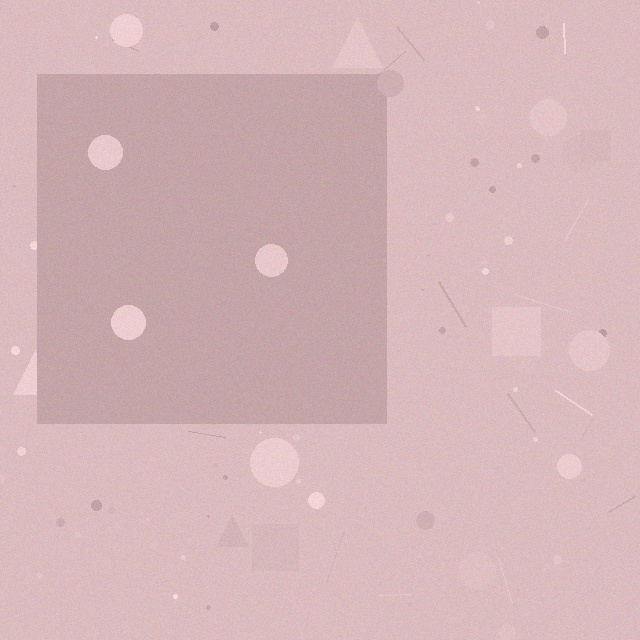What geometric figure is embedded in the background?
A square is embedded in the background.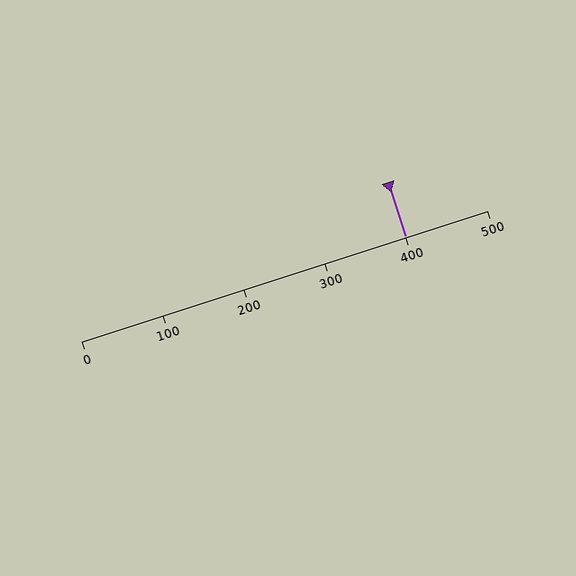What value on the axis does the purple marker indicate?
The marker indicates approximately 400.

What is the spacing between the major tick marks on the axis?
The major ticks are spaced 100 apart.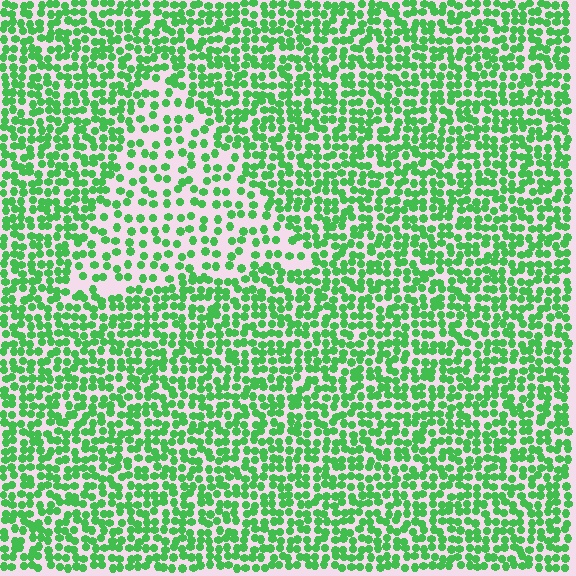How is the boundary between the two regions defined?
The boundary is defined by a change in element density (approximately 1.9x ratio). All elements are the same color, size, and shape.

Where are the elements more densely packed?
The elements are more densely packed outside the triangle boundary.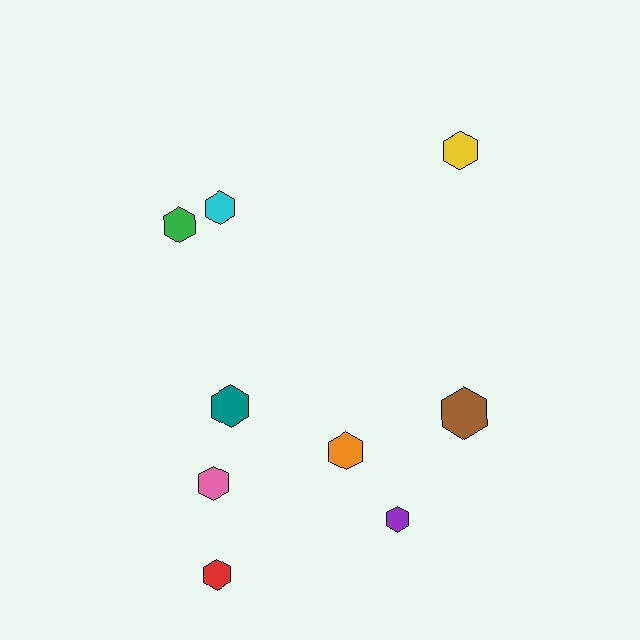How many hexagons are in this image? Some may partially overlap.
There are 9 hexagons.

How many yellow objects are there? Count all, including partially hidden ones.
There is 1 yellow object.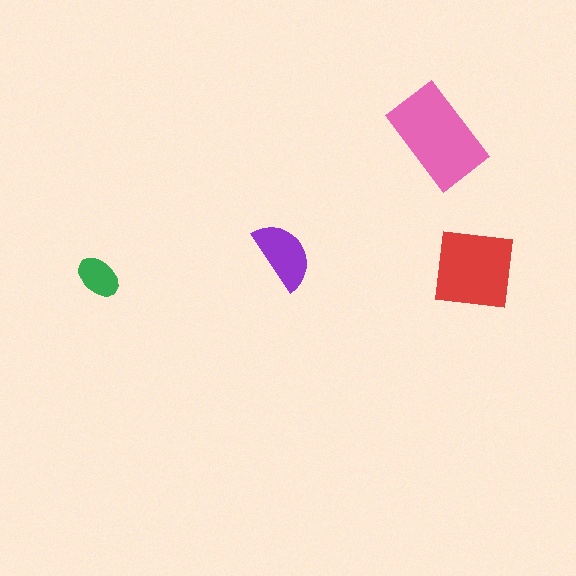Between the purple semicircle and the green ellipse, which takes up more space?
The purple semicircle.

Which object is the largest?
The pink rectangle.